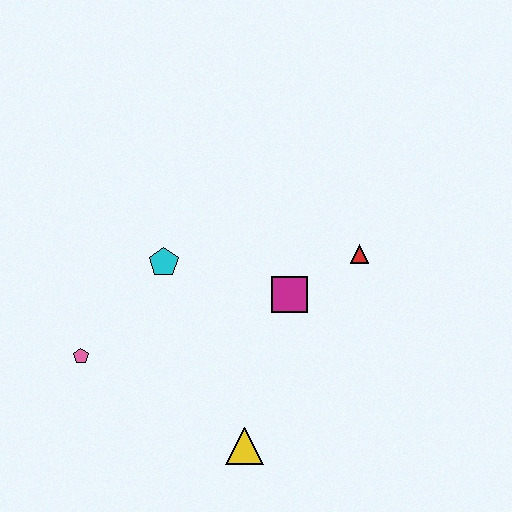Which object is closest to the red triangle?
The magenta square is closest to the red triangle.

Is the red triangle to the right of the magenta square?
Yes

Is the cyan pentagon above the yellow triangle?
Yes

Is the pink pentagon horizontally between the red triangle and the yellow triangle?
No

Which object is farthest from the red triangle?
The pink pentagon is farthest from the red triangle.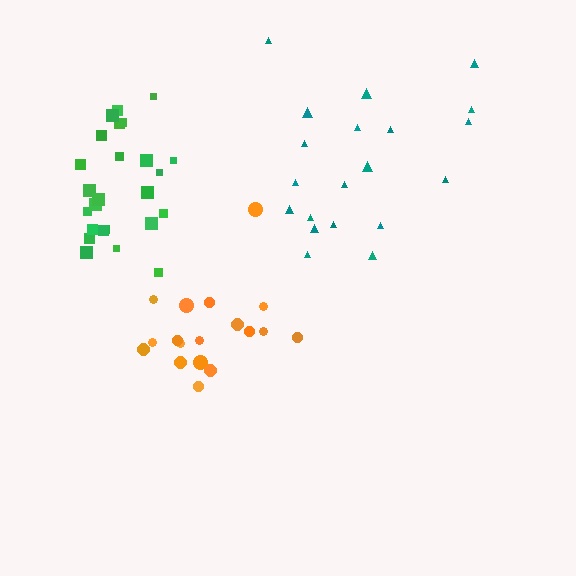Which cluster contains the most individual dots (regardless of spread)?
Green (25).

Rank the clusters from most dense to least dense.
green, orange, teal.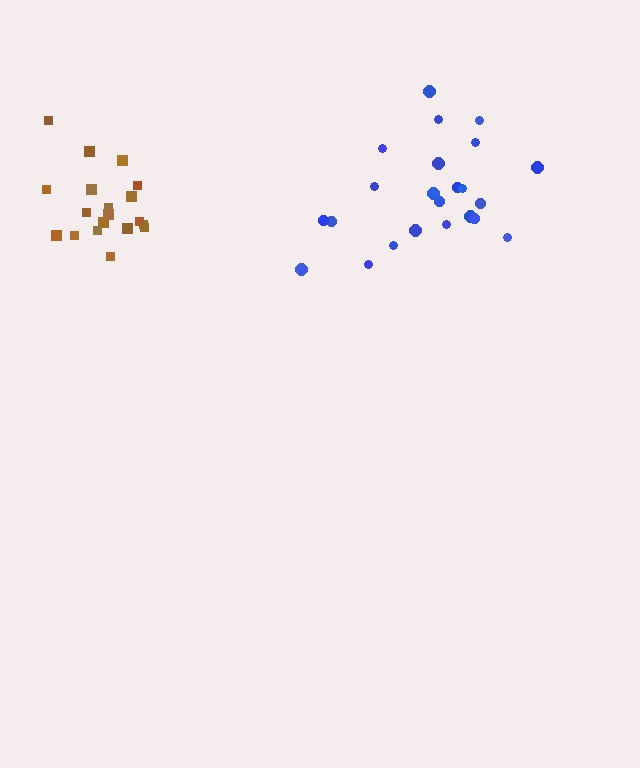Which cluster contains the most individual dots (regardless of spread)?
Blue (23).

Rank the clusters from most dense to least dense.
brown, blue.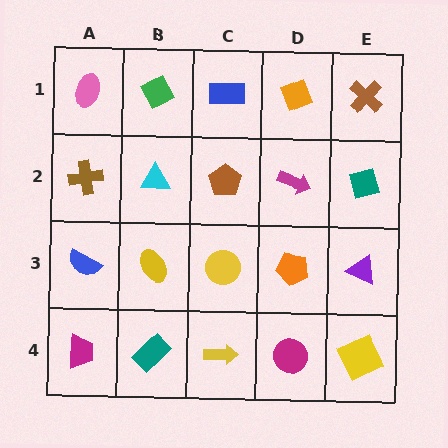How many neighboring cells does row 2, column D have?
4.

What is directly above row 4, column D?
An orange pentagon.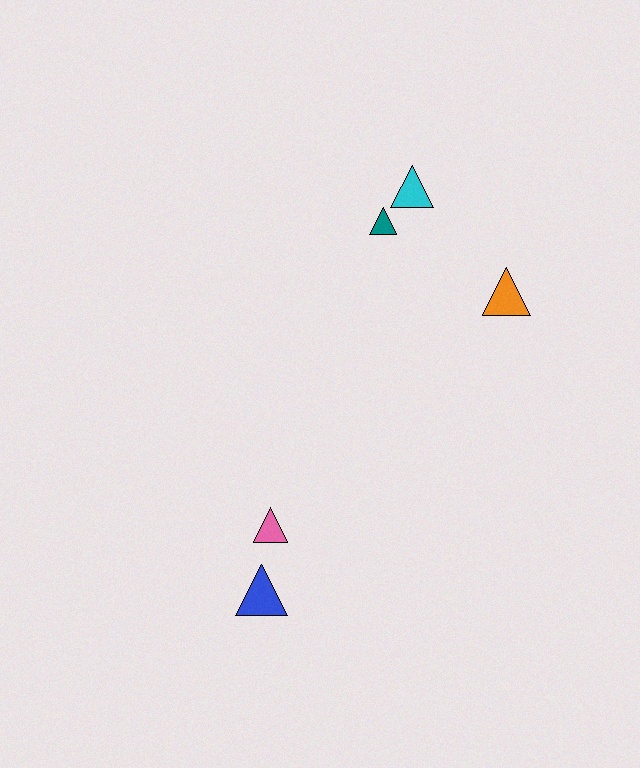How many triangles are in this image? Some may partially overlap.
There are 5 triangles.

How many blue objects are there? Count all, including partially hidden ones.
There is 1 blue object.